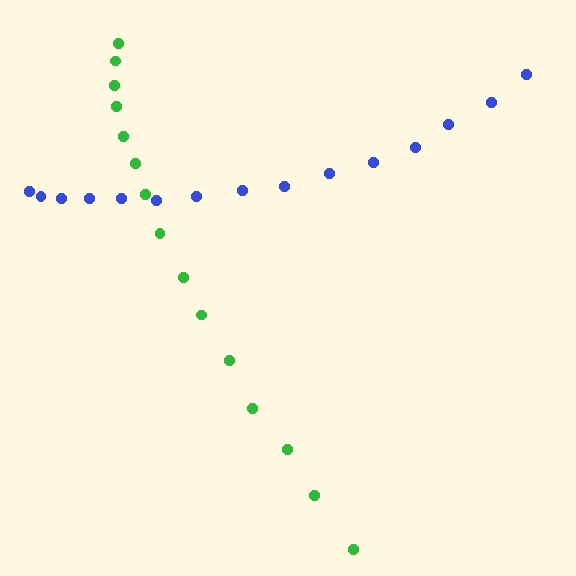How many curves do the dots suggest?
There are 2 distinct paths.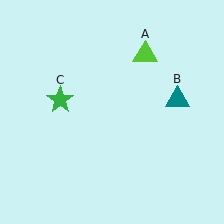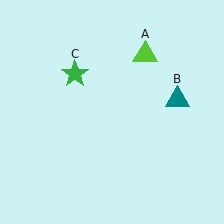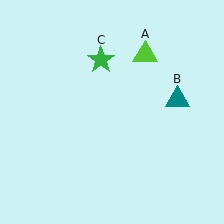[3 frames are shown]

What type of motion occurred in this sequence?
The green star (object C) rotated clockwise around the center of the scene.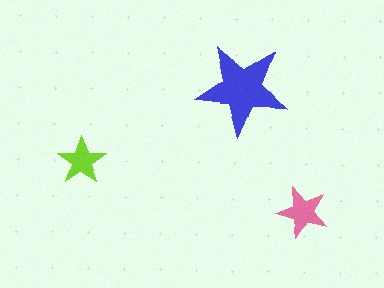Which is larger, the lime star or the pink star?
The pink one.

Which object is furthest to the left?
The lime star is leftmost.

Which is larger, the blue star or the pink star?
The blue one.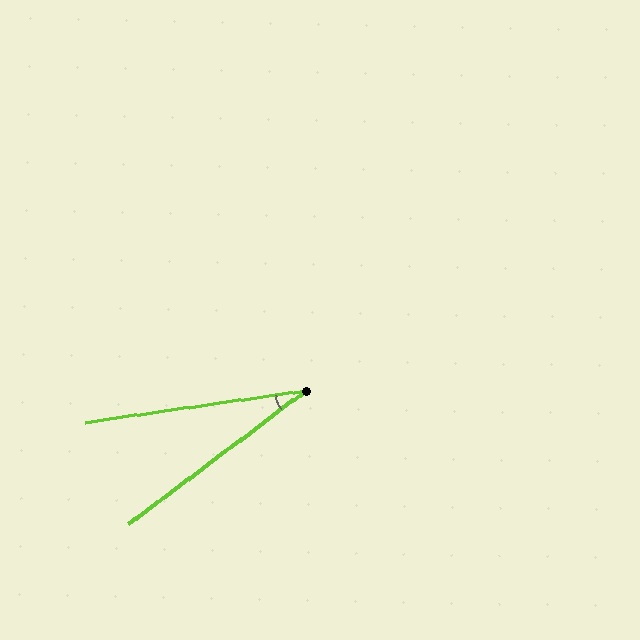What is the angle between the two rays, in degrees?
Approximately 29 degrees.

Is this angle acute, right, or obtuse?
It is acute.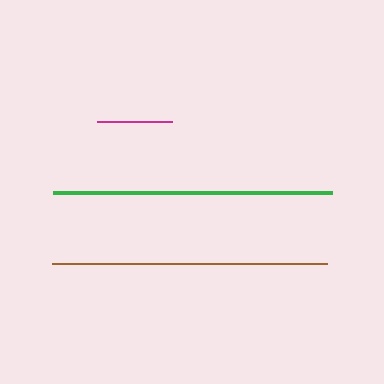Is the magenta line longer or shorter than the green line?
The green line is longer than the magenta line.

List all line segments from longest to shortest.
From longest to shortest: green, brown, magenta.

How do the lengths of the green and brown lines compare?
The green and brown lines are approximately the same length.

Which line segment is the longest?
The green line is the longest at approximately 279 pixels.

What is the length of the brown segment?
The brown segment is approximately 275 pixels long.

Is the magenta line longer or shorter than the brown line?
The brown line is longer than the magenta line.